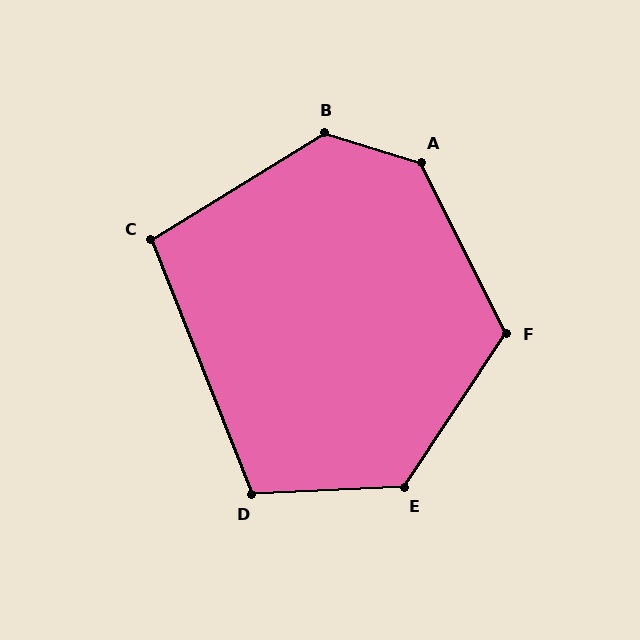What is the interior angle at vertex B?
Approximately 131 degrees (obtuse).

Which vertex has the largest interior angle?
A, at approximately 134 degrees.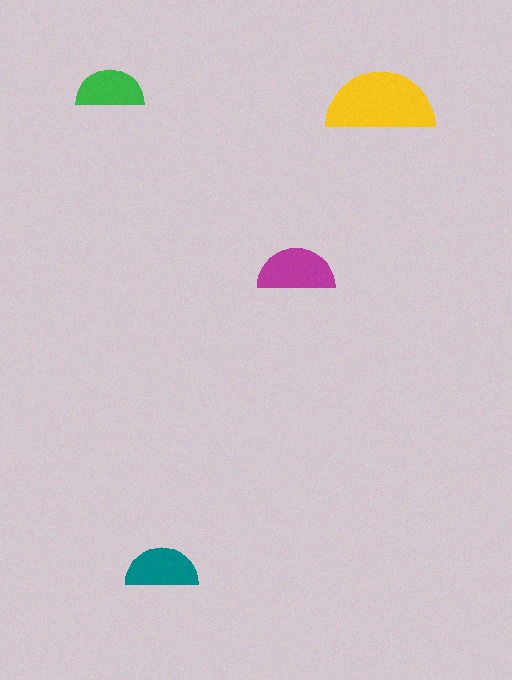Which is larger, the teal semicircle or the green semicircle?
The teal one.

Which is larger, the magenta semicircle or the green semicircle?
The magenta one.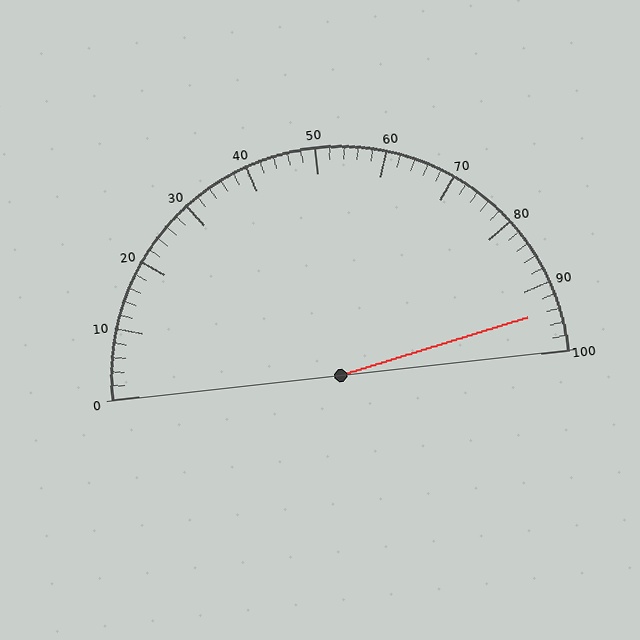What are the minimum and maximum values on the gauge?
The gauge ranges from 0 to 100.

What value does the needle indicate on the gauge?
The needle indicates approximately 94.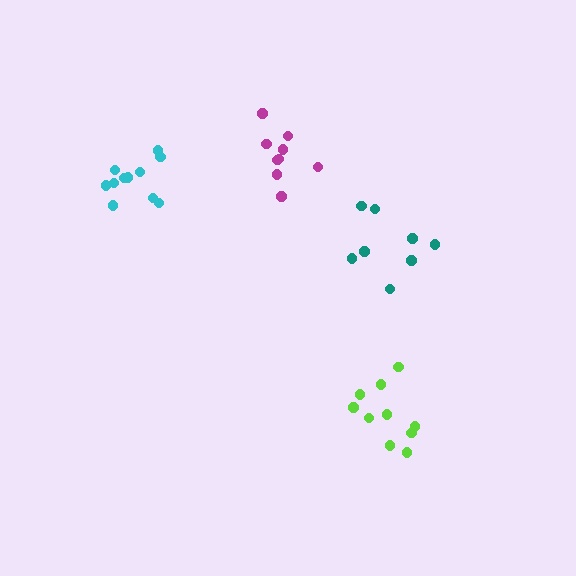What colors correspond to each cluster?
The clusters are colored: magenta, teal, lime, cyan.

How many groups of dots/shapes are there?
There are 4 groups.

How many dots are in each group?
Group 1: 9 dots, Group 2: 8 dots, Group 3: 10 dots, Group 4: 11 dots (38 total).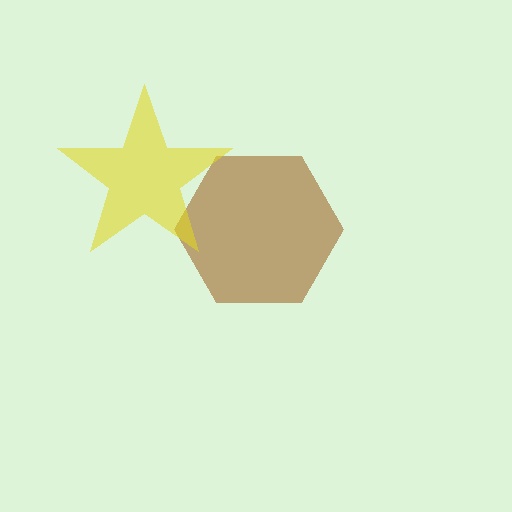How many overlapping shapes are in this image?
There are 2 overlapping shapes in the image.